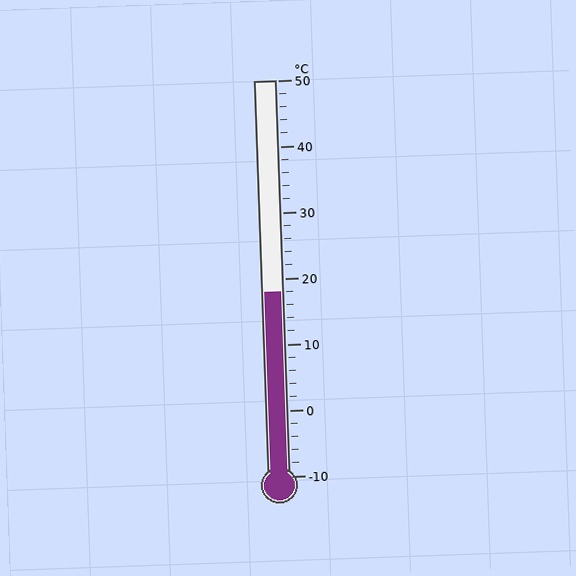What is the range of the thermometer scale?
The thermometer scale ranges from -10°C to 50°C.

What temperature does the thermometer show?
The thermometer shows approximately 18°C.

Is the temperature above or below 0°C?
The temperature is above 0°C.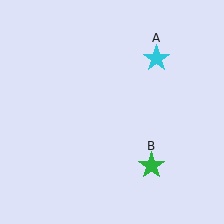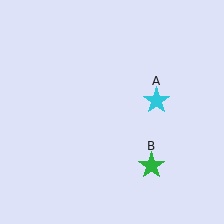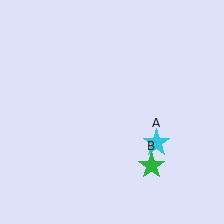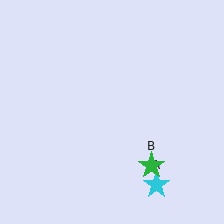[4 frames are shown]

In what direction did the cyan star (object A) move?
The cyan star (object A) moved down.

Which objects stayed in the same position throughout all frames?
Green star (object B) remained stationary.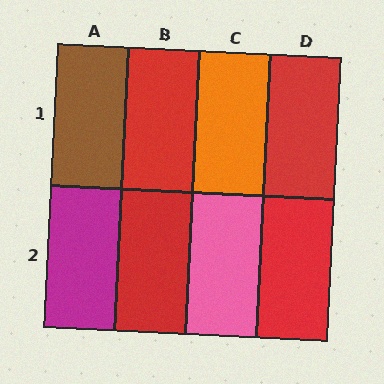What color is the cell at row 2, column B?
Red.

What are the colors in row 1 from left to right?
Brown, red, orange, red.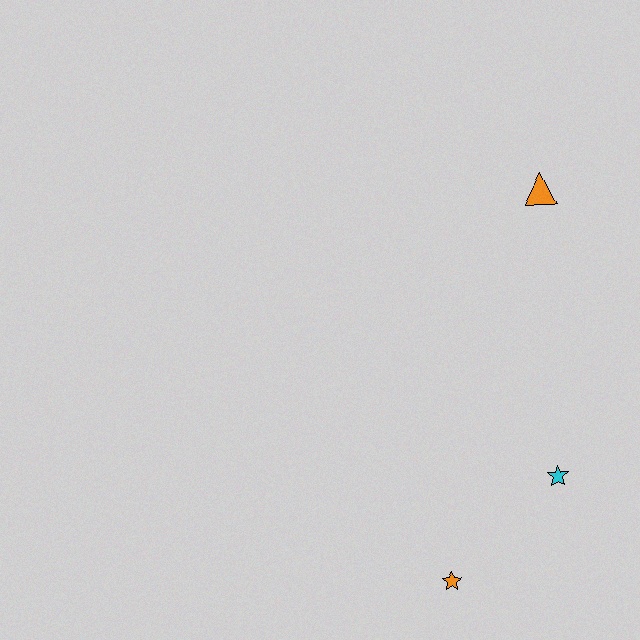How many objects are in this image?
There are 3 objects.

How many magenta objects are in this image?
There are no magenta objects.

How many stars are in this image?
There are 2 stars.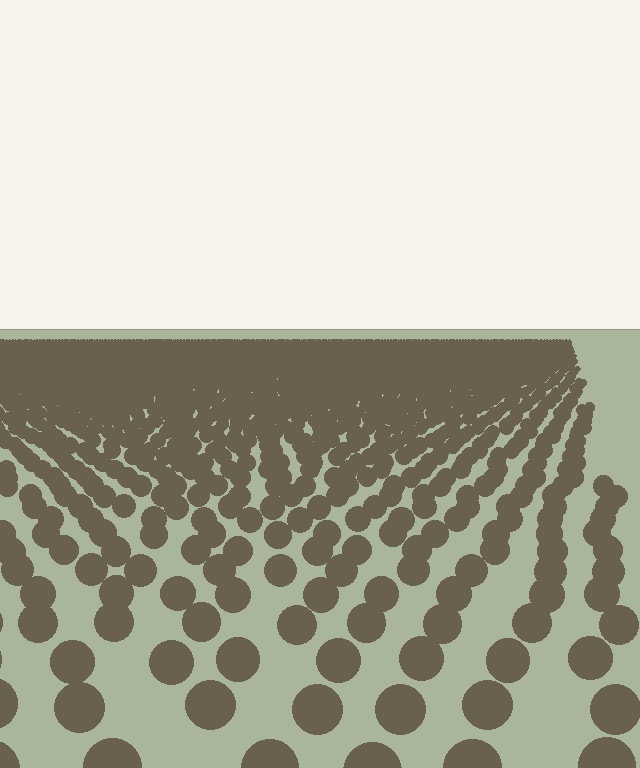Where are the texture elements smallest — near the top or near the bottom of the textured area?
Near the top.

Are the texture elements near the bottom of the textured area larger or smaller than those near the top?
Larger. Near the bottom, elements are closer to the viewer and appear at a bigger on-screen size.